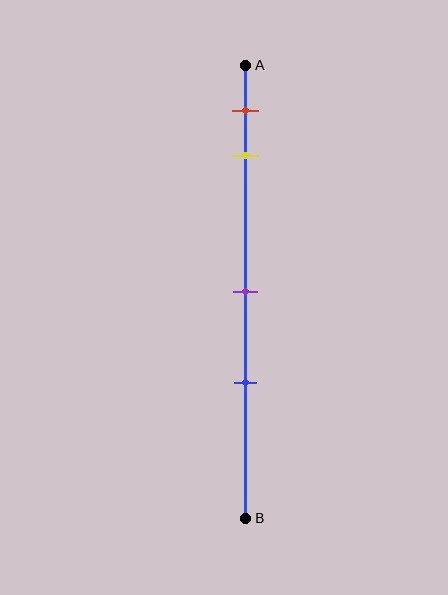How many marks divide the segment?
There are 4 marks dividing the segment.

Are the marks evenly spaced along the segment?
No, the marks are not evenly spaced.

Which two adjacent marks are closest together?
The red and yellow marks are the closest adjacent pair.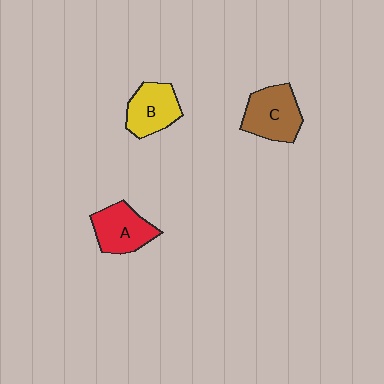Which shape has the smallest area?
Shape B (yellow).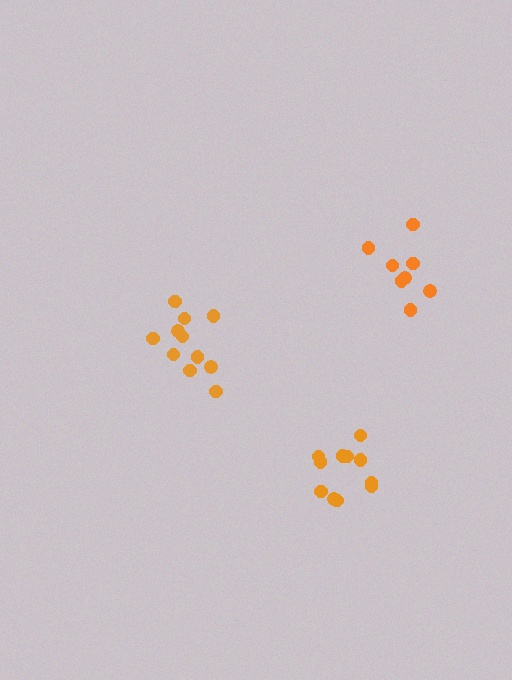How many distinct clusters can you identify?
There are 3 distinct clusters.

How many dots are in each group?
Group 1: 8 dots, Group 2: 11 dots, Group 3: 11 dots (30 total).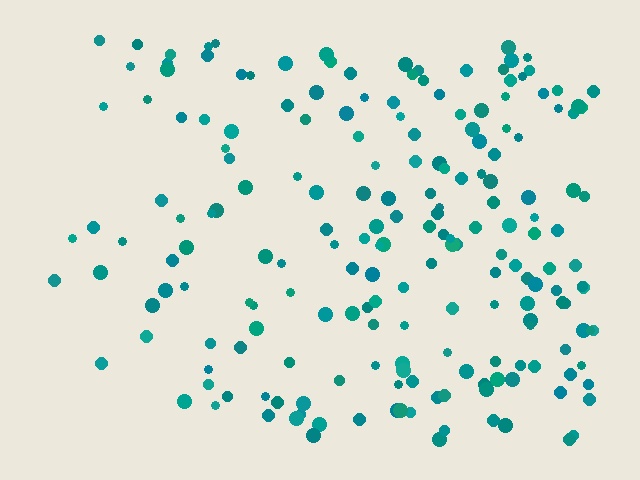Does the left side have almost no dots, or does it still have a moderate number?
Still a moderate number, just noticeably fewer than the right.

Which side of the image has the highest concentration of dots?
The right.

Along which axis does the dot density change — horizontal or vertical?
Horizontal.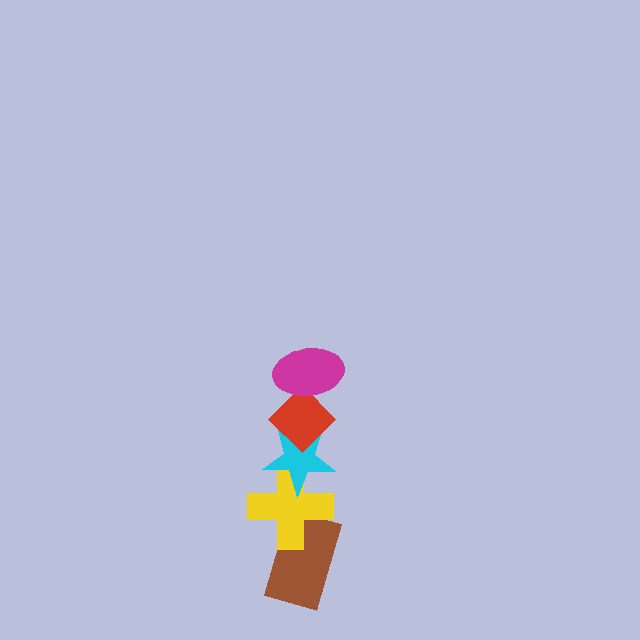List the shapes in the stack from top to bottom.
From top to bottom: the magenta ellipse, the red diamond, the cyan star, the yellow cross, the brown rectangle.